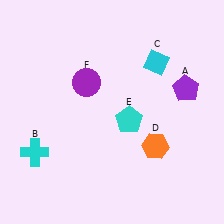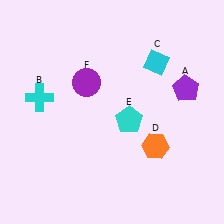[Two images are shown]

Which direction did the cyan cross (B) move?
The cyan cross (B) moved up.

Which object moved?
The cyan cross (B) moved up.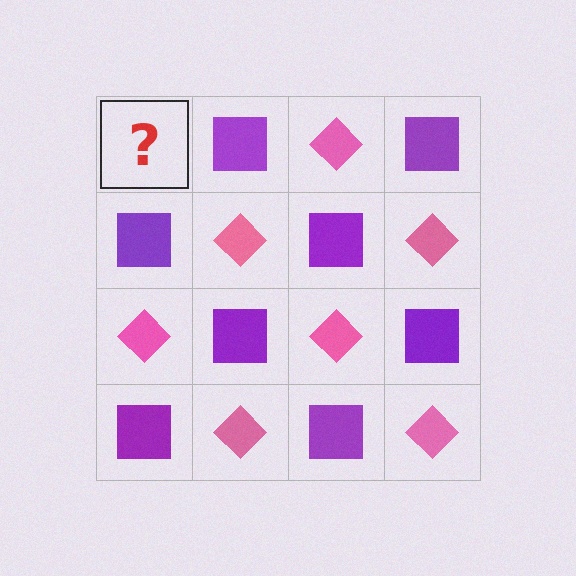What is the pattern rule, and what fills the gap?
The rule is that it alternates pink diamond and purple square in a checkerboard pattern. The gap should be filled with a pink diamond.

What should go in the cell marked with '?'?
The missing cell should contain a pink diamond.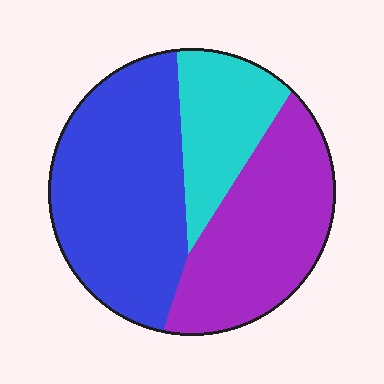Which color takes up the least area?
Cyan, at roughly 20%.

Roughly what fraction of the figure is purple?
Purple takes up about one third (1/3) of the figure.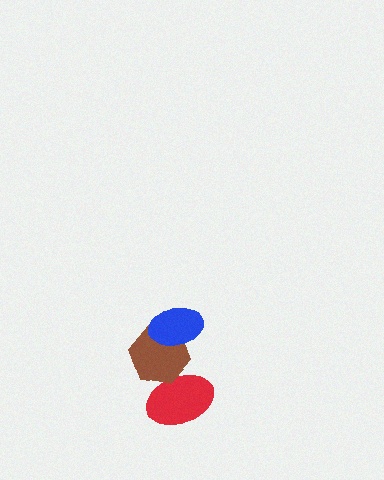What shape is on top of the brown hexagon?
The blue ellipse is on top of the brown hexagon.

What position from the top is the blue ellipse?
The blue ellipse is 1st from the top.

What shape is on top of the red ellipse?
The brown hexagon is on top of the red ellipse.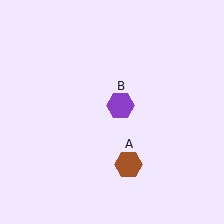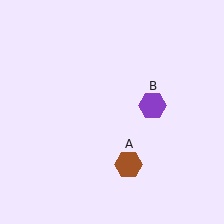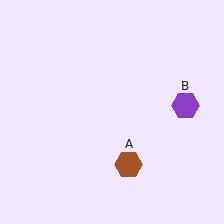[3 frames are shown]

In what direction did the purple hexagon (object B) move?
The purple hexagon (object B) moved right.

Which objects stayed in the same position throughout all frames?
Brown hexagon (object A) remained stationary.